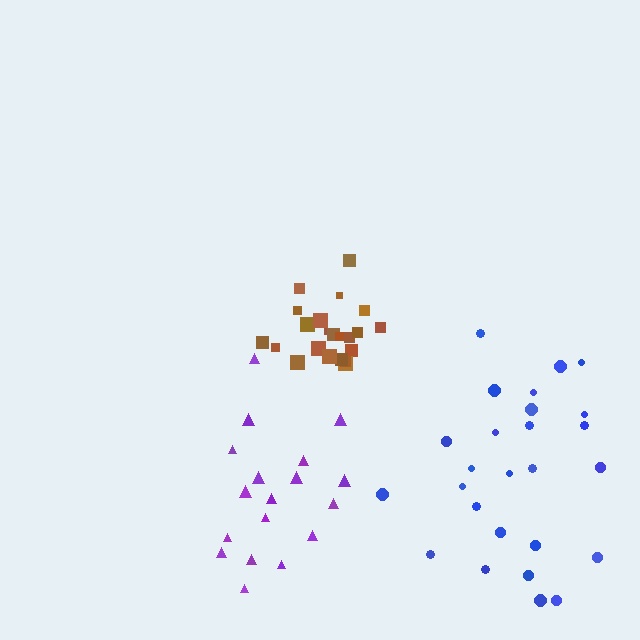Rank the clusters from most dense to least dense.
brown, blue, purple.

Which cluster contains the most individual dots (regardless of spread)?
Blue (26).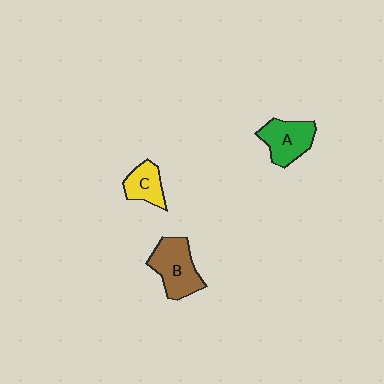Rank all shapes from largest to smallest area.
From largest to smallest: B (brown), A (green), C (yellow).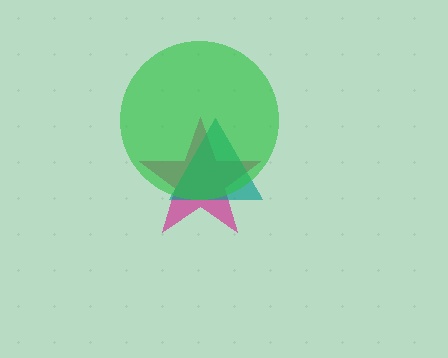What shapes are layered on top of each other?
The layered shapes are: a magenta star, a teal triangle, a green circle.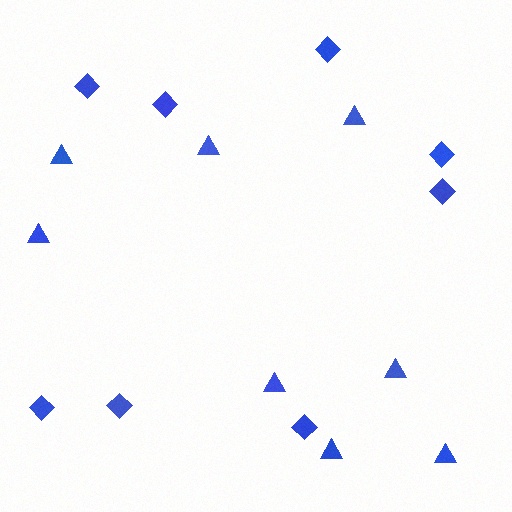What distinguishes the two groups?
There are 2 groups: one group of triangles (8) and one group of diamonds (8).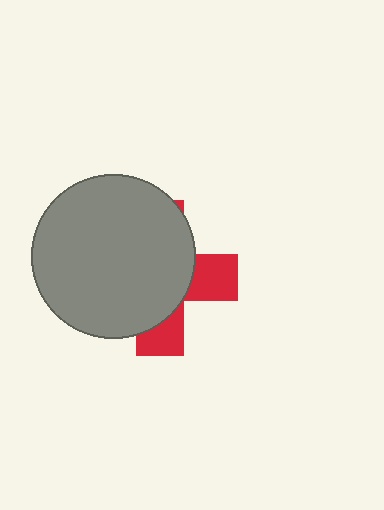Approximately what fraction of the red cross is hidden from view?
Roughly 70% of the red cross is hidden behind the gray circle.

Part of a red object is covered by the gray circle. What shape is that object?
It is a cross.